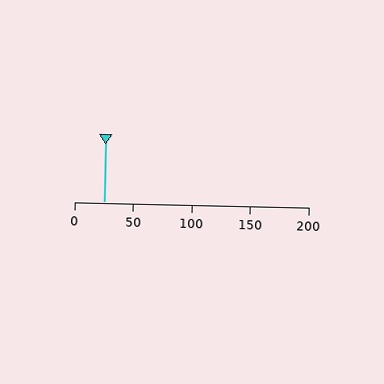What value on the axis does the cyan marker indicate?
The marker indicates approximately 25.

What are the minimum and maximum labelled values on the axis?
The axis runs from 0 to 200.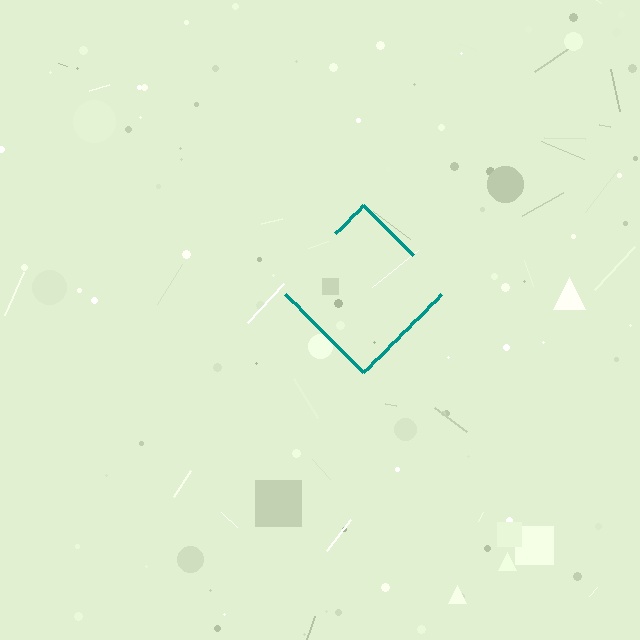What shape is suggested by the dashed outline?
The dashed outline suggests a diamond.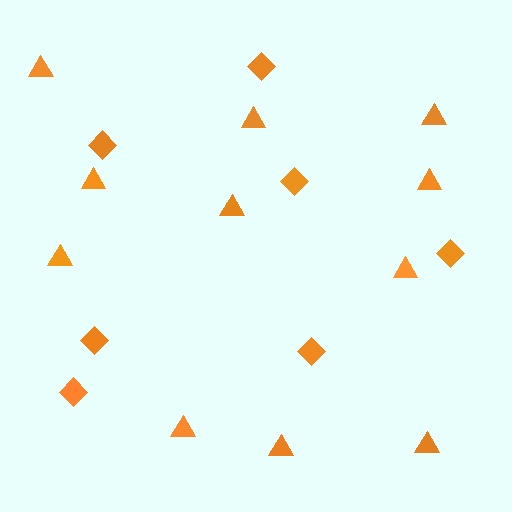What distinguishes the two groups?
There are 2 groups: one group of diamonds (7) and one group of triangles (11).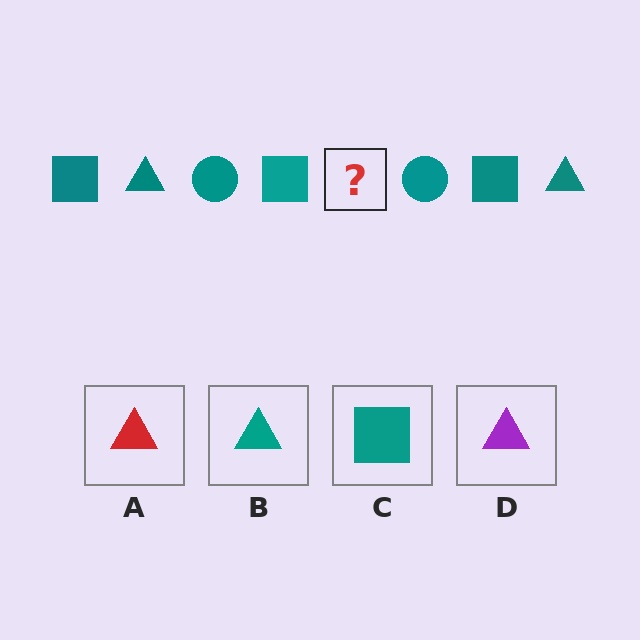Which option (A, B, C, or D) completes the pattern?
B.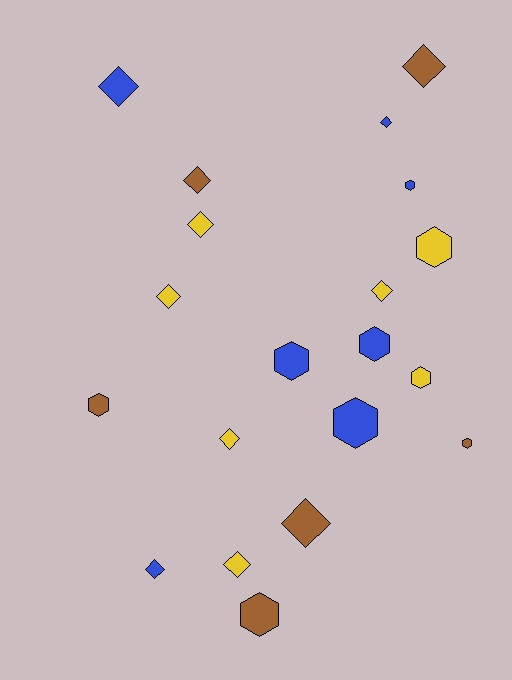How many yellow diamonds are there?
There are 5 yellow diamonds.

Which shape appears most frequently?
Diamond, with 11 objects.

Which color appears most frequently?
Yellow, with 7 objects.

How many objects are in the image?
There are 20 objects.